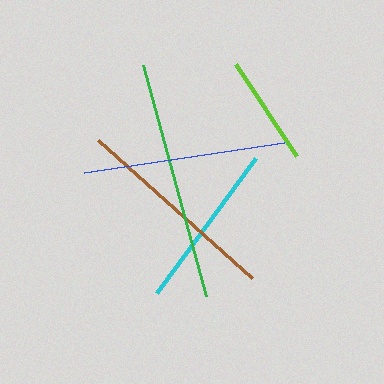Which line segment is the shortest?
The lime line is the shortest at approximately 111 pixels.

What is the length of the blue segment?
The blue segment is approximately 202 pixels long.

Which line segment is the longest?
The green line is the longest at approximately 239 pixels.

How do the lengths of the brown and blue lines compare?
The brown and blue lines are approximately the same length.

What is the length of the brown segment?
The brown segment is approximately 207 pixels long.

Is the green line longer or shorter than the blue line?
The green line is longer than the blue line.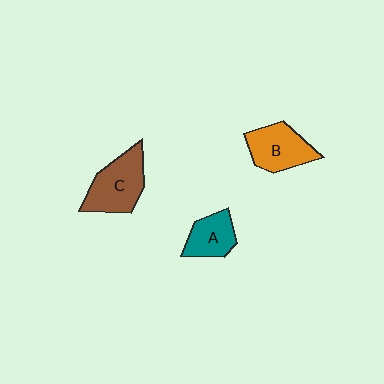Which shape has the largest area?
Shape C (brown).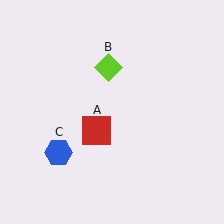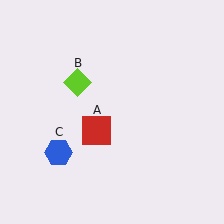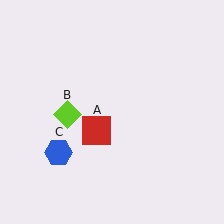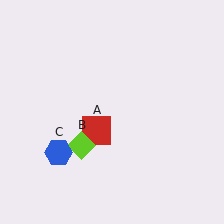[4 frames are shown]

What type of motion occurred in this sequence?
The lime diamond (object B) rotated counterclockwise around the center of the scene.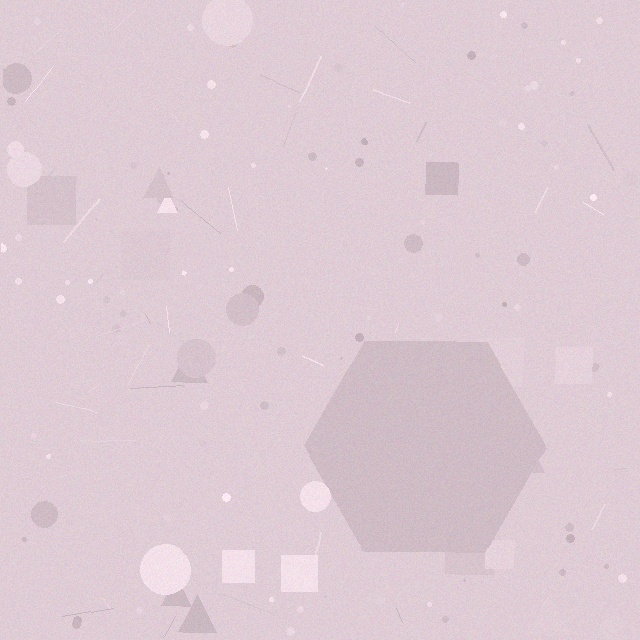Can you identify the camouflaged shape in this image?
The camouflaged shape is a hexagon.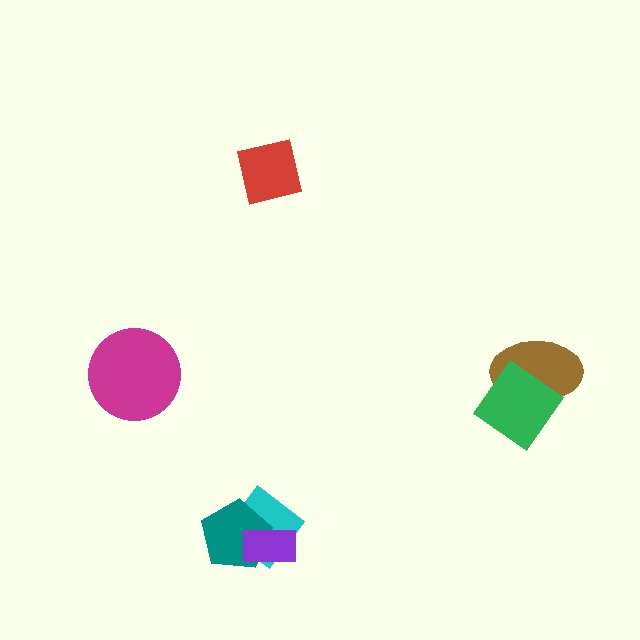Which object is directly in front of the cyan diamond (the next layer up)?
The teal pentagon is directly in front of the cyan diamond.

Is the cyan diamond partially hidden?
Yes, it is partially covered by another shape.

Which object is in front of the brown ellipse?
The green diamond is in front of the brown ellipse.